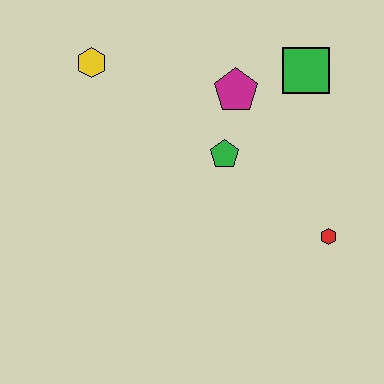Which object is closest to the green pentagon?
The magenta pentagon is closest to the green pentagon.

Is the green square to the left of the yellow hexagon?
No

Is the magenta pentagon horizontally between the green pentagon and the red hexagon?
Yes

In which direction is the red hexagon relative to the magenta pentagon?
The red hexagon is below the magenta pentagon.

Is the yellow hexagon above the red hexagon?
Yes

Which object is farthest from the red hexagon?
The yellow hexagon is farthest from the red hexagon.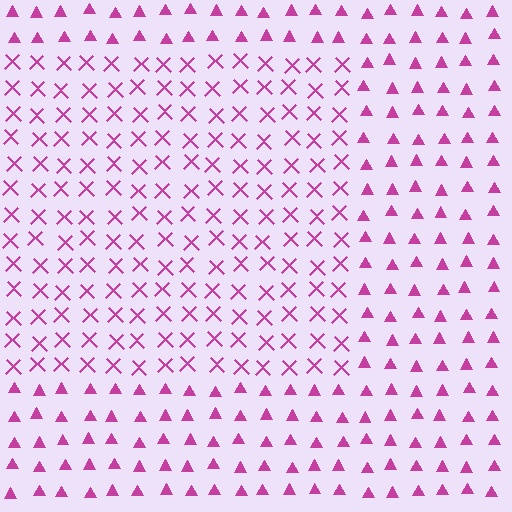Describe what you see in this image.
The image is filled with small magenta elements arranged in a uniform grid. A rectangle-shaped region contains X marks, while the surrounding area contains triangles. The boundary is defined purely by the change in element shape.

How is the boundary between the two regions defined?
The boundary is defined by a change in element shape: X marks inside vs. triangles outside. All elements share the same color and spacing.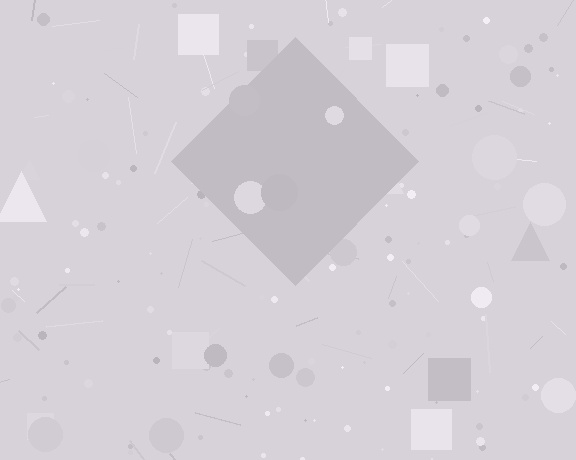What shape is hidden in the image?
A diamond is hidden in the image.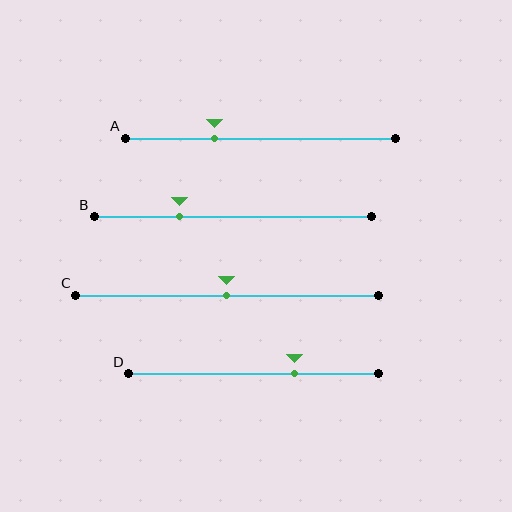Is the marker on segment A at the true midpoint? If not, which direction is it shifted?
No, the marker on segment A is shifted to the left by about 17% of the segment length.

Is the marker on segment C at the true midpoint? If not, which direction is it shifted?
Yes, the marker on segment C is at the true midpoint.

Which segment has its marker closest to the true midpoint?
Segment C has its marker closest to the true midpoint.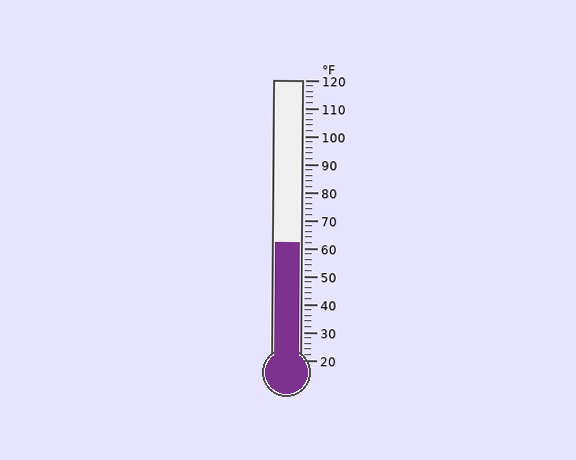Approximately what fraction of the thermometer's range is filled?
The thermometer is filled to approximately 40% of its range.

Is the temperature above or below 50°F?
The temperature is above 50°F.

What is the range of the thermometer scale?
The thermometer scale ranges from 20°F to 120°F.